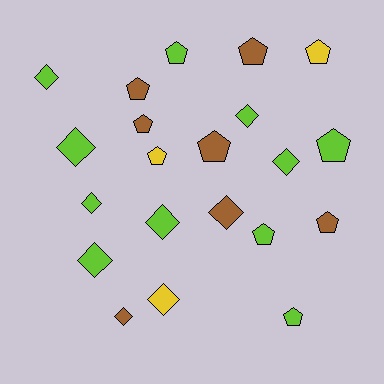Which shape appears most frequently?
Pentagon, with 11 objects.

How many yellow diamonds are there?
There is 1 yellow diamond.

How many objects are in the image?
There are 21 objects.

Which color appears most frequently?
Lime, with 11 objects.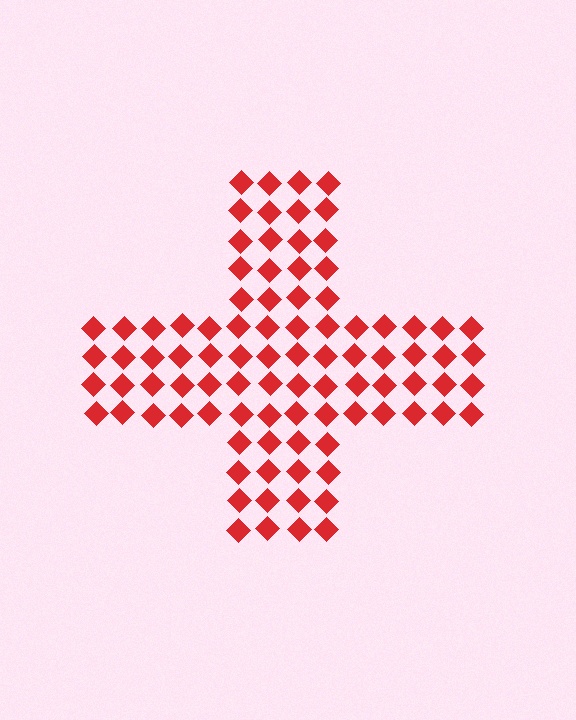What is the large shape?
The large shape is a cross.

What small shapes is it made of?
It is made of small diamonds.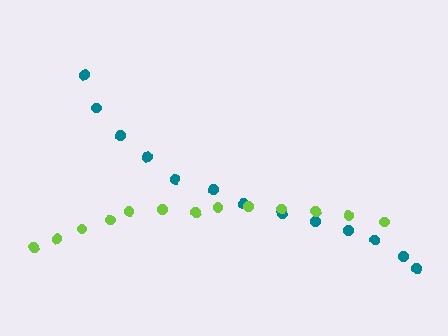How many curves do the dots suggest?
There are 2 distinct paths.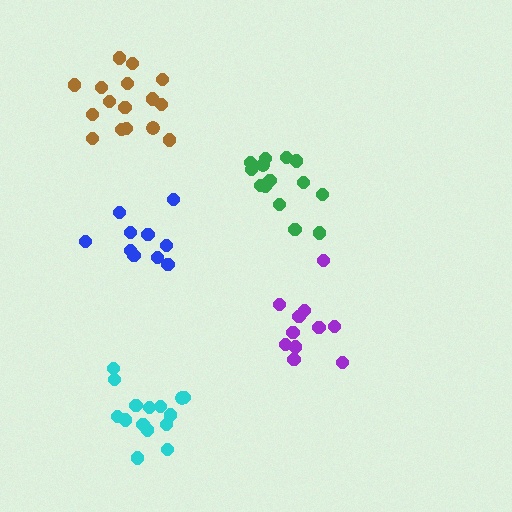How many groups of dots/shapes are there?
There are 5 groups.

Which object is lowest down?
The cyan cluster is bottommost.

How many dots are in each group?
Group 1: 11 dots, Group 2: 10 dots, Group 3: 15 dots, Group 4: 15 dots, Group 5: 16 dots (67 total).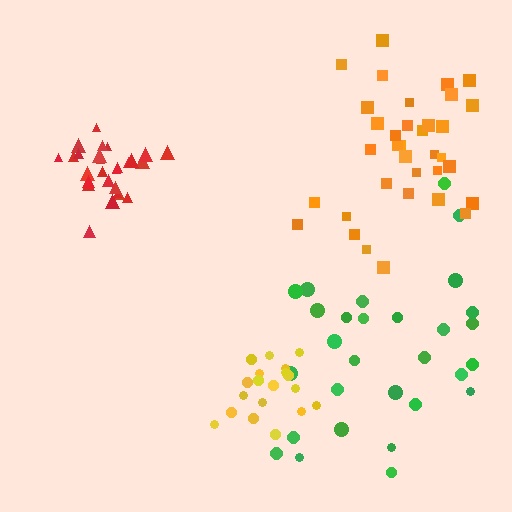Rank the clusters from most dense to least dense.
red, yellow, orange, green.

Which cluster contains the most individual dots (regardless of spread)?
Orange (35).